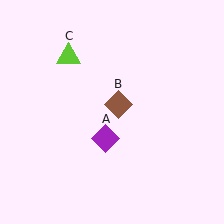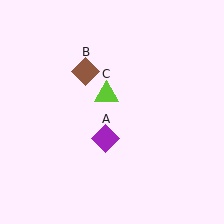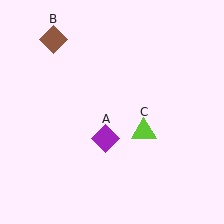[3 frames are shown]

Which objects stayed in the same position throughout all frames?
Purple diamond (object A) remained stationary.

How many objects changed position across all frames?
2 objects changed position: brown diamond (object B), lime triangle (object C).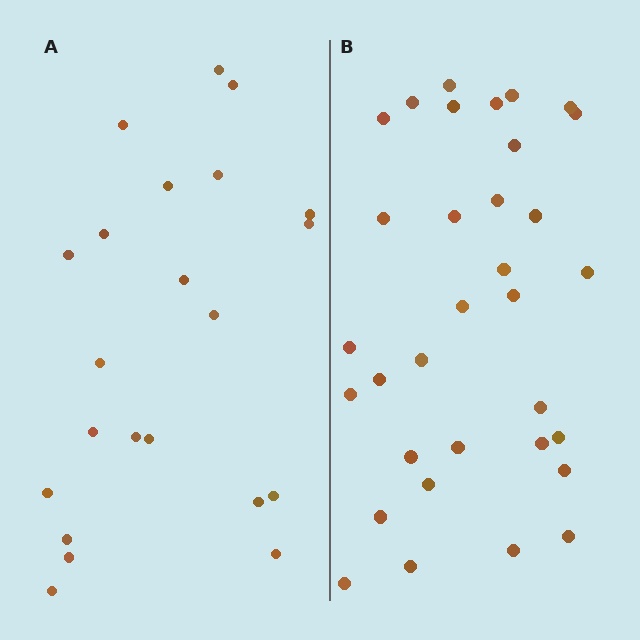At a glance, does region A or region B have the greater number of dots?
Region B (the right region) has more dots.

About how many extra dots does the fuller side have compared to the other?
Region B has roughly 12 or so more dots than region A.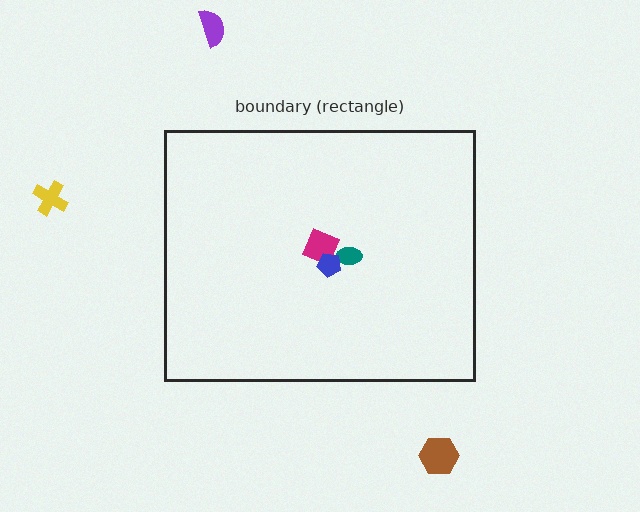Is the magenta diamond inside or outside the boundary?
Inside.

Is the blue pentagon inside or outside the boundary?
Inside.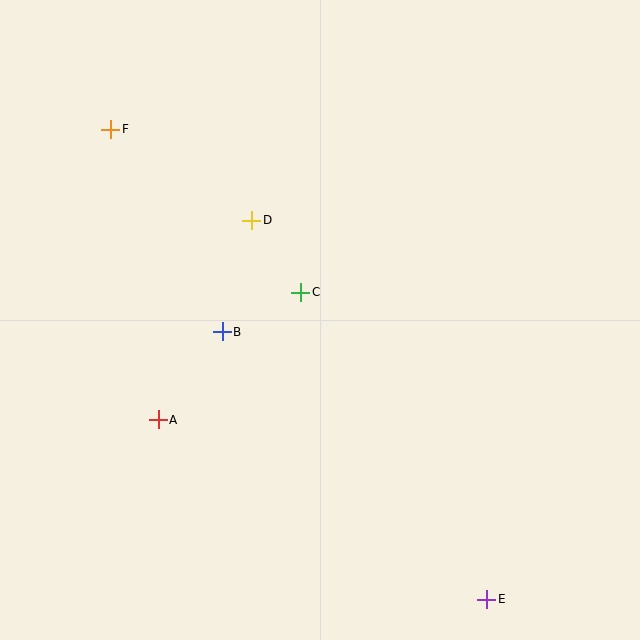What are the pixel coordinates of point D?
Point D is at (252, 220).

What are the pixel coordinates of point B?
Point B is at (222, 332).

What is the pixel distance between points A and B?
The distance between A and B is 109 pixels.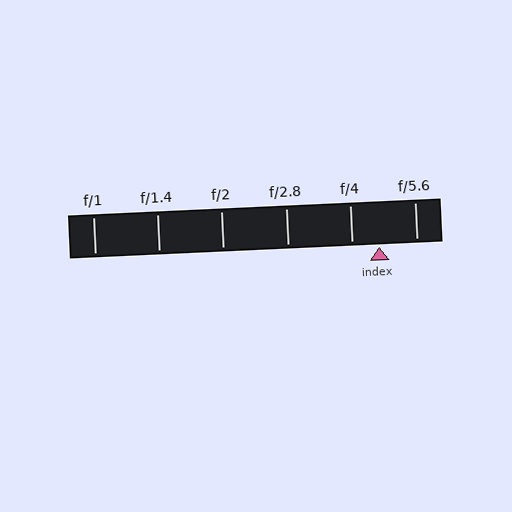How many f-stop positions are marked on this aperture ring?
There are 6 f-stop positions marked.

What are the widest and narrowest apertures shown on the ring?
The widest aperture shown is f/1 and the narrowest is f/5.6.